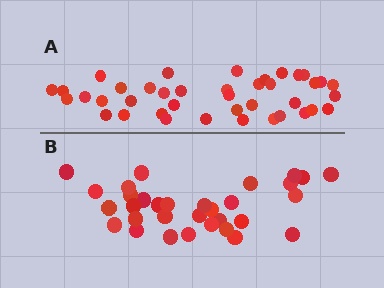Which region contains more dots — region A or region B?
Region A (the top region) has more dots.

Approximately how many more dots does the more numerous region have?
Region A has roughly 8 or so more dots than region B.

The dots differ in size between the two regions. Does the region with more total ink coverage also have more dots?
No. Region B has more total ink coverage because its dots are larger, but region A actually contains more individual dots. Total area can be misleading — the number of items is what matters here.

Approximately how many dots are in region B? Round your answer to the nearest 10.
About 30 dots. (The exact count is 32, which rounds to 30.)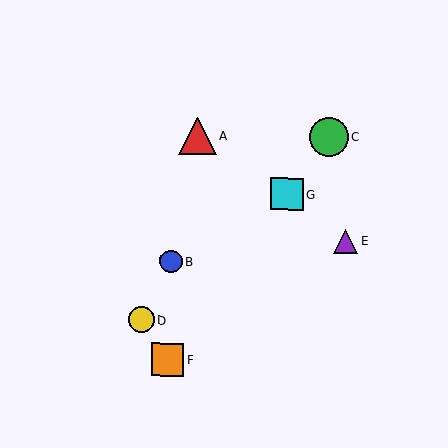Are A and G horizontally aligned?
No, A is at y≈136 and G is at y≈194.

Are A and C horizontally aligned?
Yes, both are at y≈136.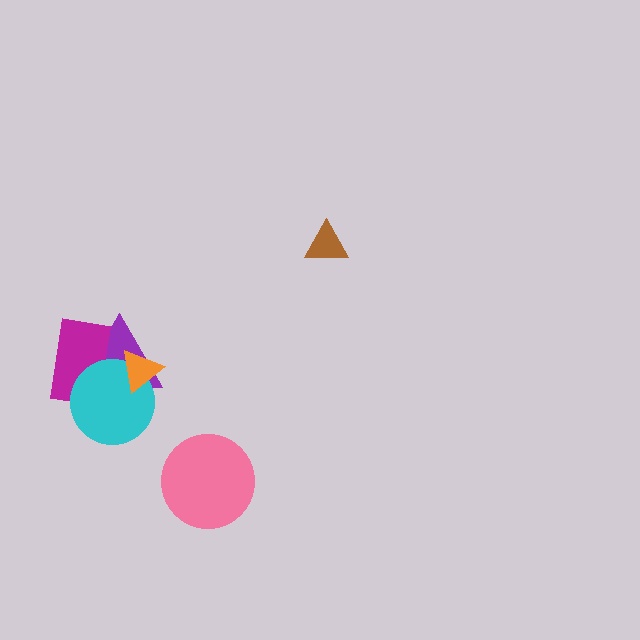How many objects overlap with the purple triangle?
3 objects overlap with the purple triangle.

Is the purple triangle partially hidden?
Yes, it is partially covered by another shape.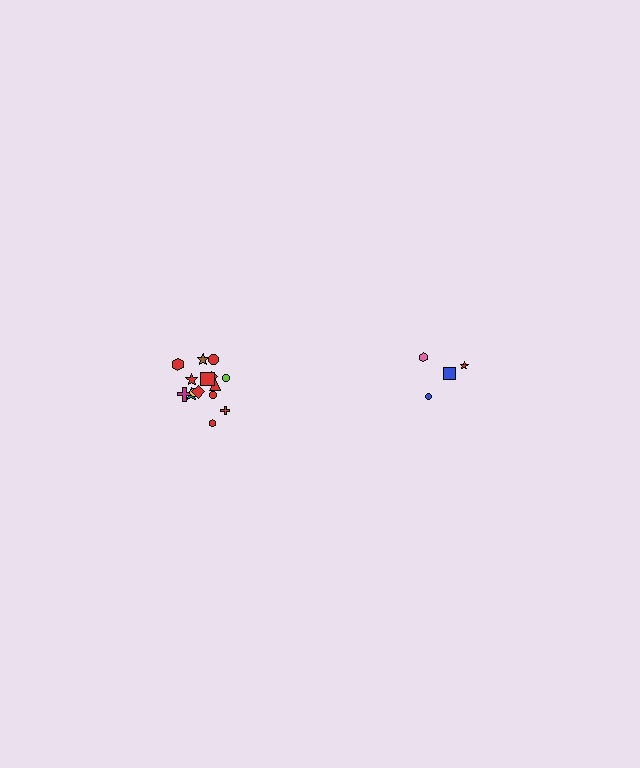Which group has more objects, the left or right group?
The left group.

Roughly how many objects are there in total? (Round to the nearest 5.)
Roughly 20 objects in total.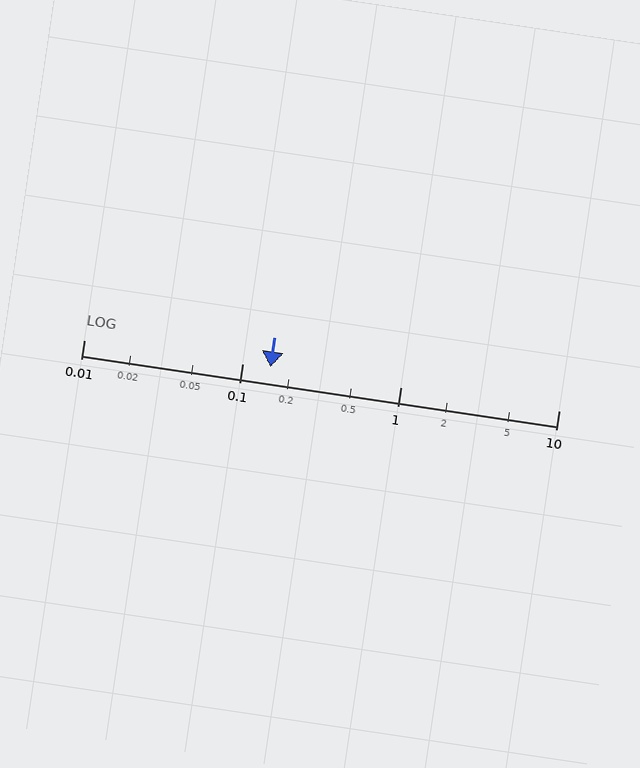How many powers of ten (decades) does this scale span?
The scale spans 3 decades, from 0.01 to 10.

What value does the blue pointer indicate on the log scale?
The pointer indicates approximately 0.15.